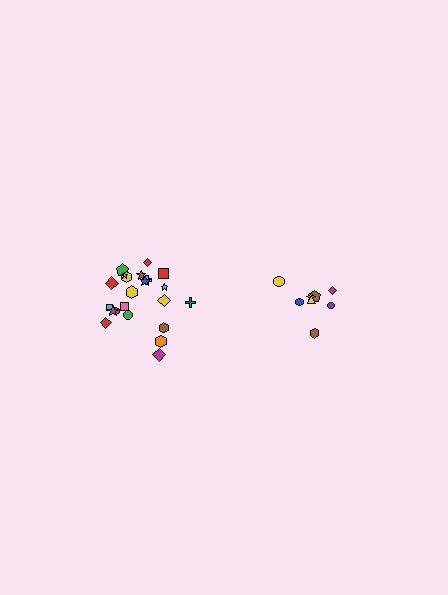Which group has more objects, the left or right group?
The left group.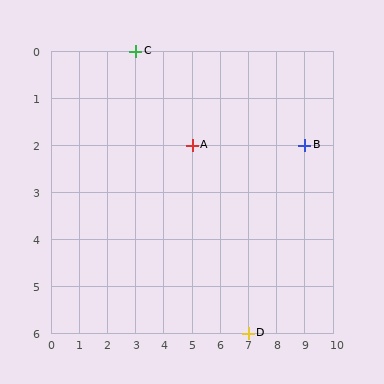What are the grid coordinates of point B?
Point B is at grid coordinates (9, 2).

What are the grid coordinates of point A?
Point A is at grid coordinates (5, 2).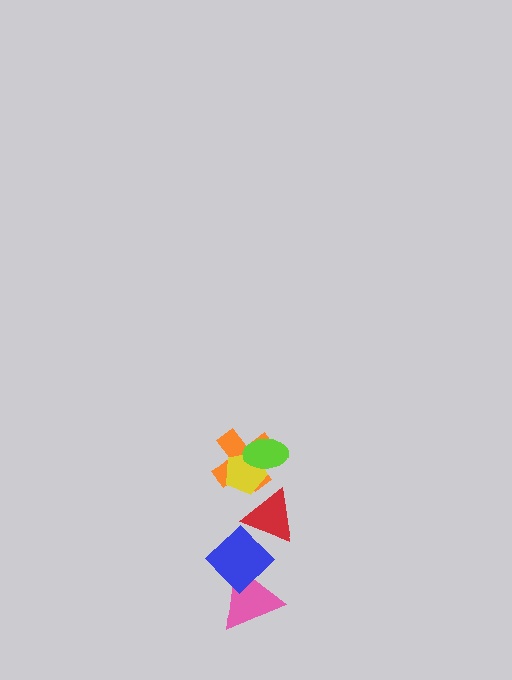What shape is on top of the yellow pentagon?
The lime ellipse is on top of the yellow pentagon.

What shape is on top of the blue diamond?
The red triangle is on top of the blue diamond.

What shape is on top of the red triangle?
The orange cross is on top of the red triangle.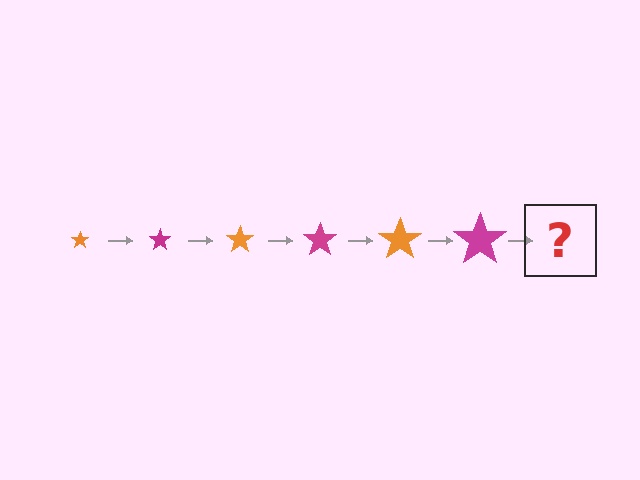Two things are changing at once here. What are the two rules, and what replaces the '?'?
The two rules are that the star grows larger each step and the color cycles through orange and magenta. The '?' should be an orange star, larger than the previous one.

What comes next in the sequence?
The next element should be an orange star, larger than the previous one.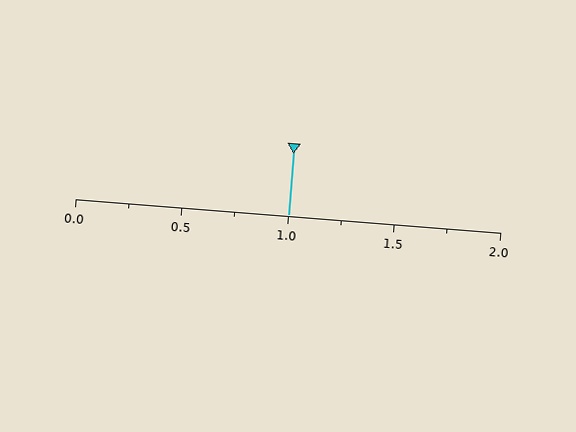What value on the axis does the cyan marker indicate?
The marker indicates approximately 1.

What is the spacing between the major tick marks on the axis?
The major ticks are spaced 0.5 apart.